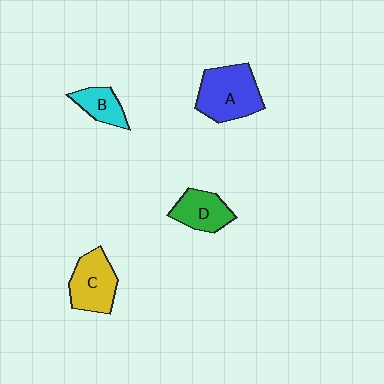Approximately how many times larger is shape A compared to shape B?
Approximately 2.0 times.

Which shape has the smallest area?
Shape B (cyan).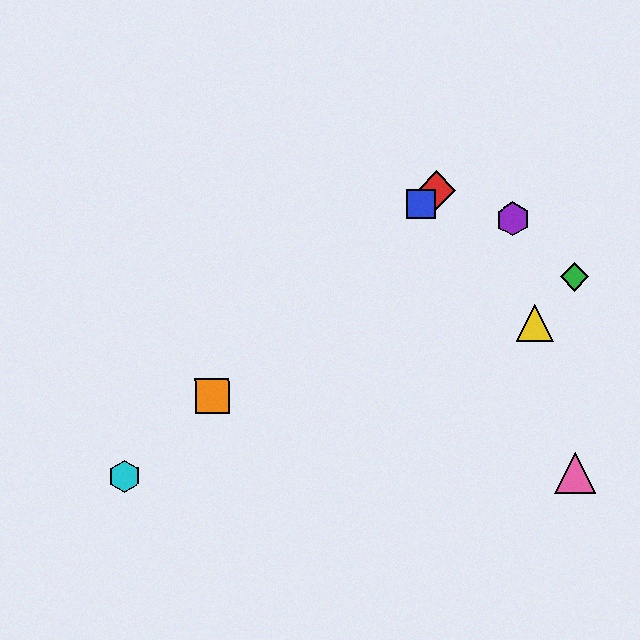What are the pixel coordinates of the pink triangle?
The pink triangle is at (576, 473).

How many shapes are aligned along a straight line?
4 shapes (the red diamond, the blue square, the orange square, the cyan hexagon) are aligned along a straight line.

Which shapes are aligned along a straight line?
The red diamond, the blue square, the orange square, the cyan hexagon are aligned along a straight line.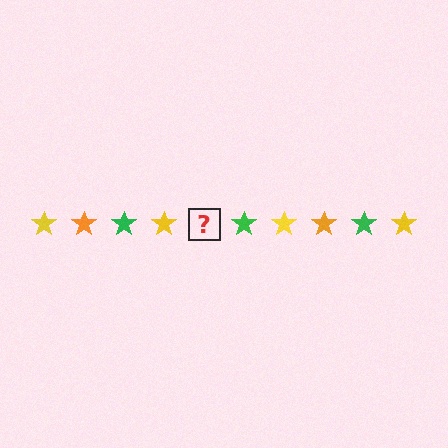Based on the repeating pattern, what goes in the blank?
The blank should be an orange star.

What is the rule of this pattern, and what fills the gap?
The rule is that the pattern cycles through yellow, orange, green stars. The gap should be filled with an orange star.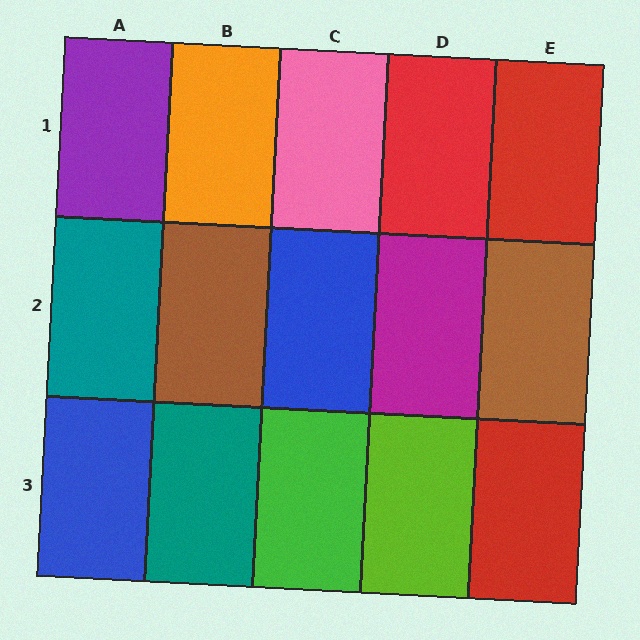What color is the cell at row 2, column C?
Blue.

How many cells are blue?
2 cells are blue.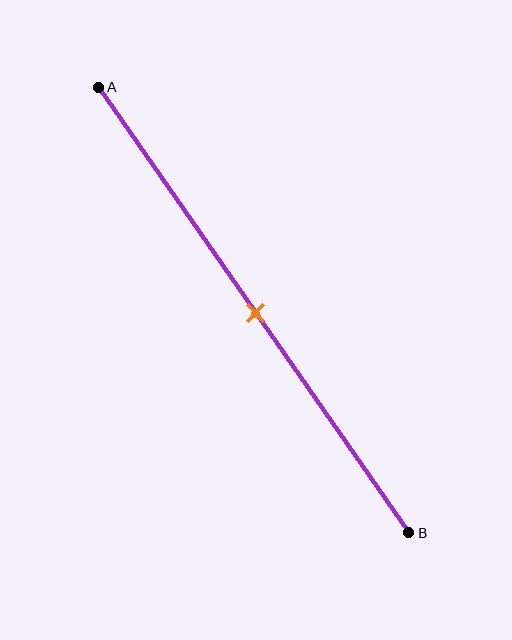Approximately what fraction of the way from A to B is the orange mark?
The orange mark is approximately 50% of the way from A to B.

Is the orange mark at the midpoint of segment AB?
Yes, the mark is approximately at the midpoint.